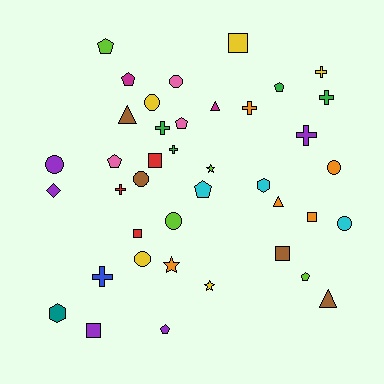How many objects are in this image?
There are 40 objects.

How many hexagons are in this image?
There are 2 hexagons.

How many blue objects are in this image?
There is 1 blue object.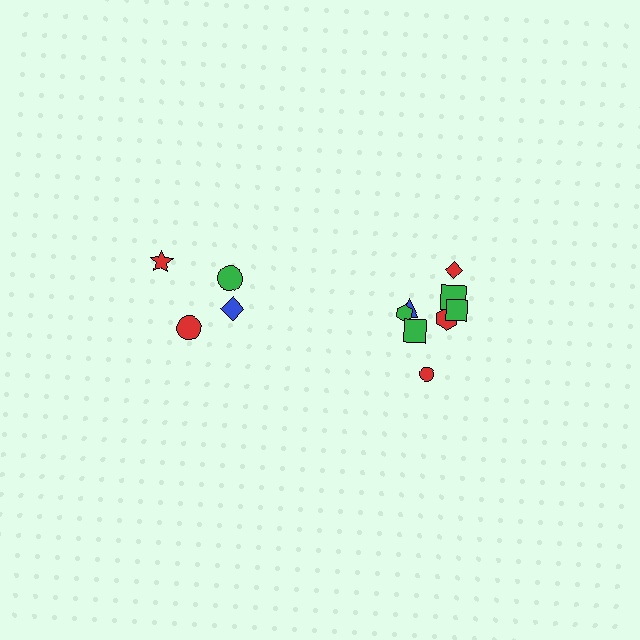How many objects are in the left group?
There are 4 objects.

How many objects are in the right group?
There are 8 objects.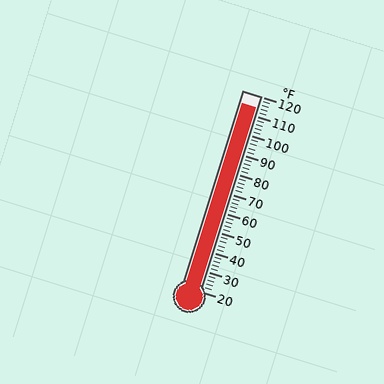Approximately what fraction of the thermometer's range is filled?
The thermometer is filled to approximately 95% of its range.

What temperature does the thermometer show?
The thermometer shows approximately 114°F.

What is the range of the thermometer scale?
The thermometer scale ranges from 20°F to 120°F.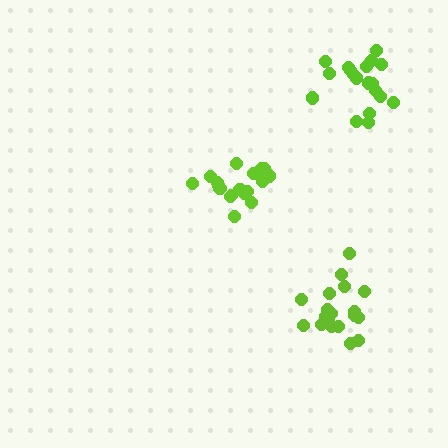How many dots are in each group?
Group 1: 19 dots, Group 2: 19 dots, Group 3: 20 dots (58 total).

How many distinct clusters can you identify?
There are 3 distinct clusters.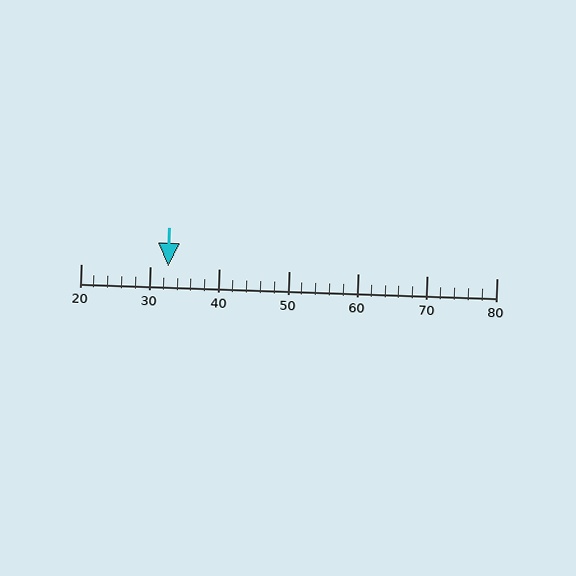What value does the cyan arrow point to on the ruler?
The cyan arrow points to approximately 33.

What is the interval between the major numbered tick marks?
The major tick marks are spaced 10 units apart.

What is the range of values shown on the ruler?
The ruler shows values from 20 to 80.